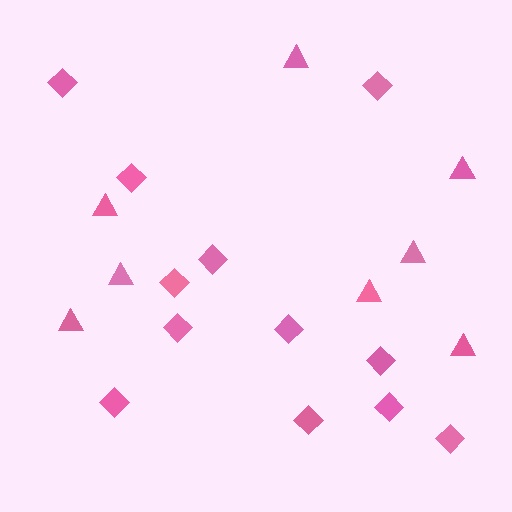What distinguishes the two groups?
There are 2 groups: one group of diamonds (12) and one group of triangles (8).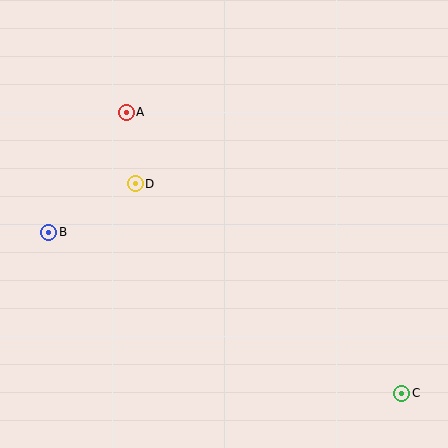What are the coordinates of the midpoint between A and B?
The midpoint between A and B is at (88, 172).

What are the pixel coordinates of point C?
Point C is at (402, 393).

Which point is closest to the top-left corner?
Point A is closest to the top-left corner.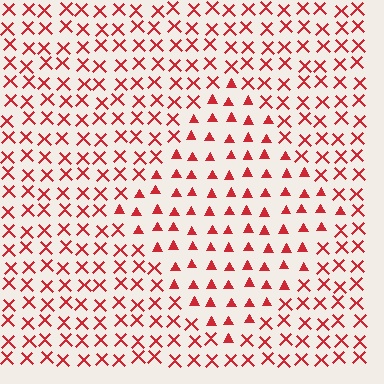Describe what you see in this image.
The image is filled with small red elements arranged in a uniform grid. A diamond-shaped region contains triangles, while the surrounding area contains X marks. The boundary is defined purely by the change in element shape.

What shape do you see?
I see a diamond.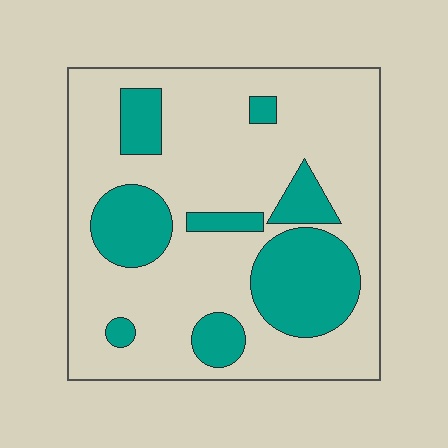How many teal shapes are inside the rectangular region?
8.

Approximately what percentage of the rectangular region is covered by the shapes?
Approximately 25%.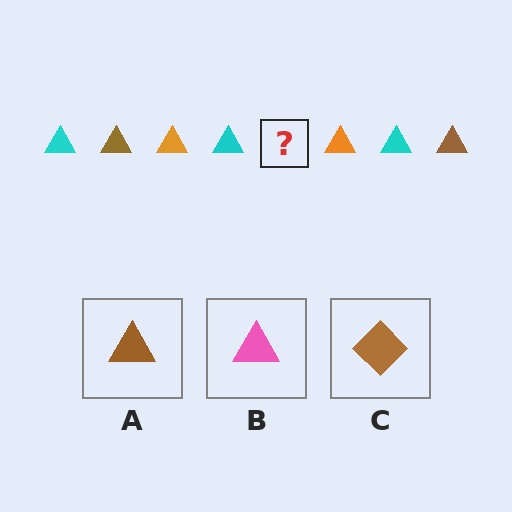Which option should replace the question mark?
Option A.